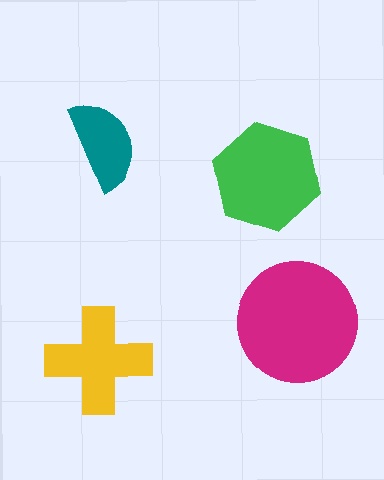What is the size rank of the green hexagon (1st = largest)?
2nd.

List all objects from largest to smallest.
The magenta circle, the green hexagon, the yellow cross, the teal semicircle.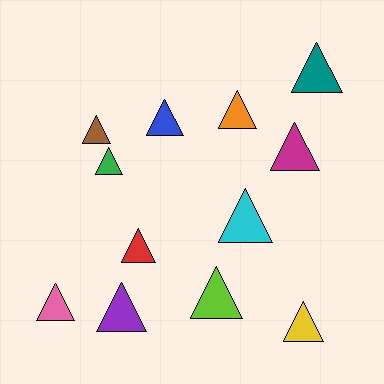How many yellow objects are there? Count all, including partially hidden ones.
There is 1 yellow object.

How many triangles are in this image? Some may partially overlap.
There are 12 triangles.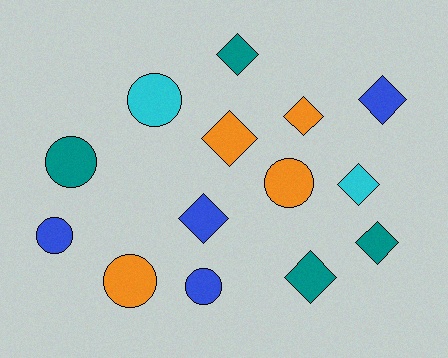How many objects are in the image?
There are 14 objects.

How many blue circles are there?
There are 2 blue circles.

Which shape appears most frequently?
Diamond, with 8 objects.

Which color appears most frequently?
Blue, with 4 objects.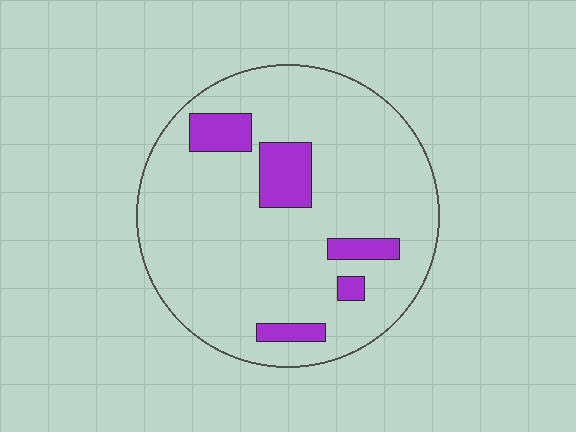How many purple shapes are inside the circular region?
5.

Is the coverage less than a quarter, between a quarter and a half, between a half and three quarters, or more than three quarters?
Less than a quarter.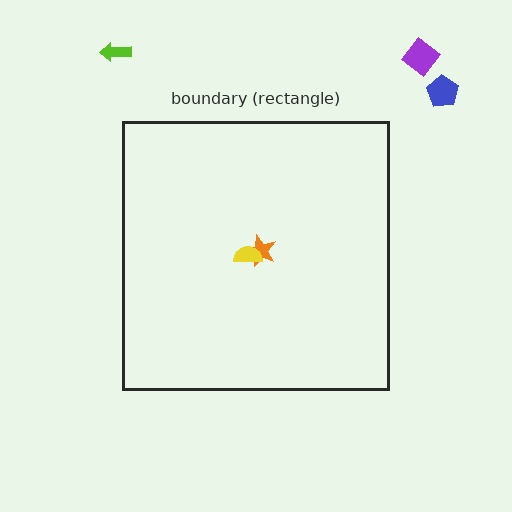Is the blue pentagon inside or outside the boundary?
Outside.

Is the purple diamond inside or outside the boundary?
Outside.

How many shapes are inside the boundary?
2 inside, 3 outside.